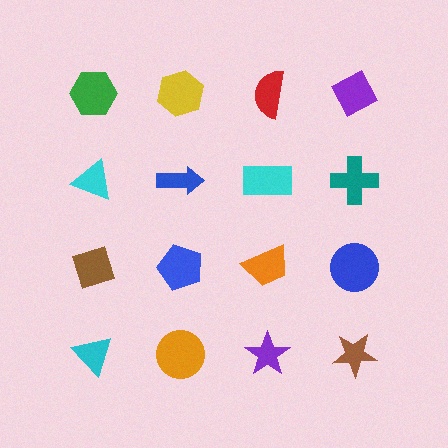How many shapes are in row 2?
4 shapes.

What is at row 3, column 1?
A brown diamond.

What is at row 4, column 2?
An orange circle.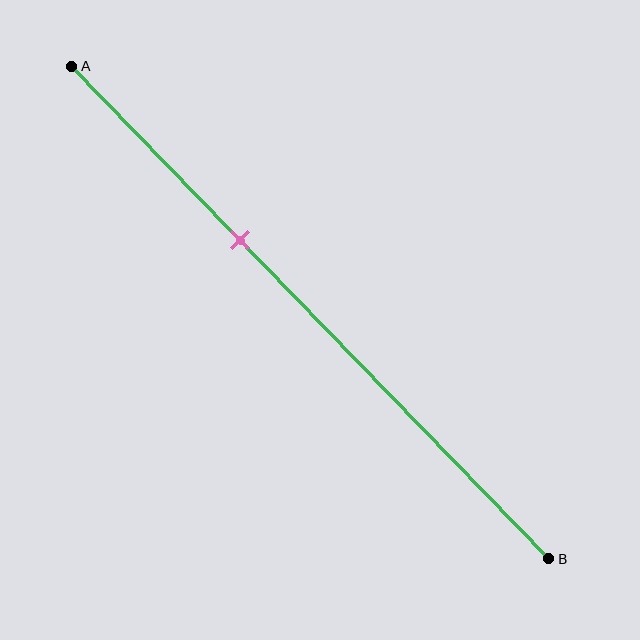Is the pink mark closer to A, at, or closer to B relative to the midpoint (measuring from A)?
The pink mark is closer to point A than the midpoint of segment AB.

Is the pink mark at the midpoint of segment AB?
No, the mark is at about 35% from A, not at the 50% midpoint.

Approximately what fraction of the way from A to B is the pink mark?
The pink mark is approximately 35% of the way from A to B.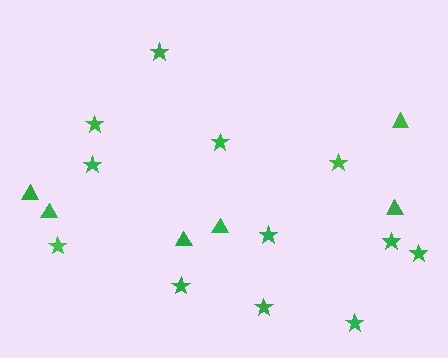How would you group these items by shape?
There are 2 groups: one group of stars (12) and one group of triangles (6).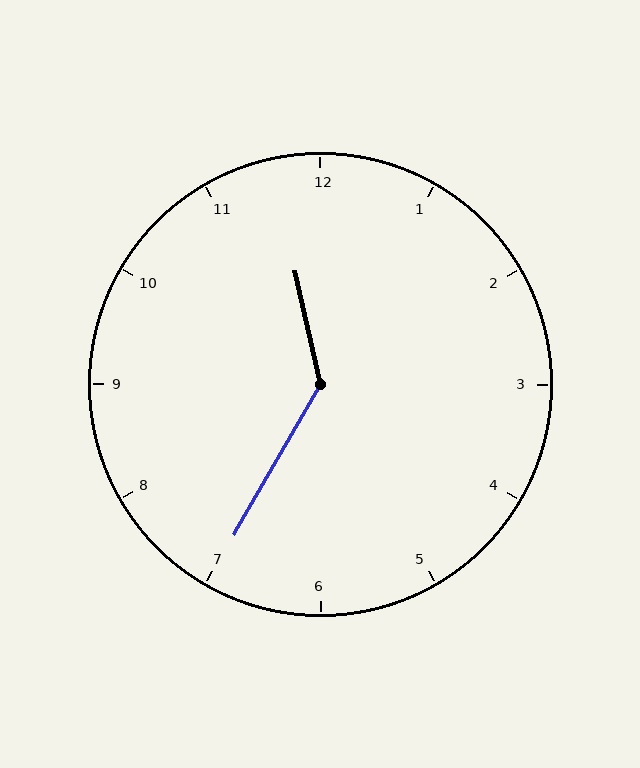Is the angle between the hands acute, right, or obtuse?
It is obtuse.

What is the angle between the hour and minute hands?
Approximately 138 degrees.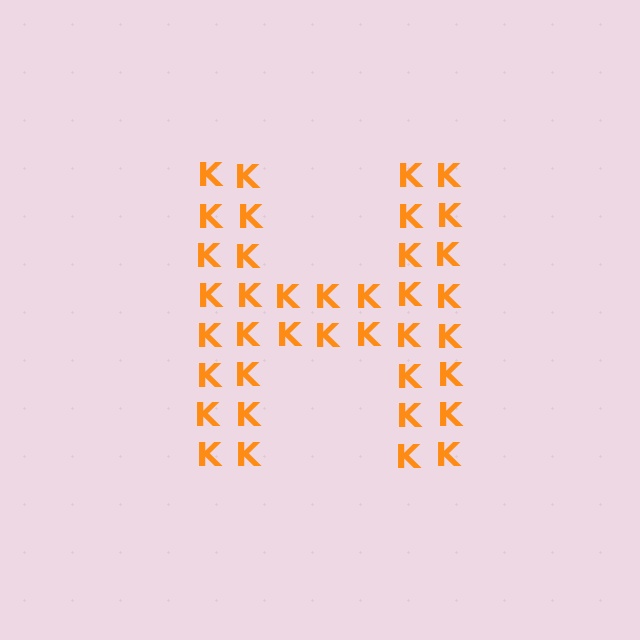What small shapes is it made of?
It is made of small letter K's.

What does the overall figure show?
The overall figure shows the letter H.